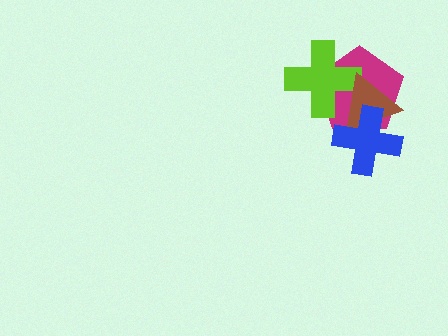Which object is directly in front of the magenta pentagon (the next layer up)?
The lime cross is directly in front of the magenta pentagon.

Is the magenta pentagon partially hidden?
Yes, it is partially covered by another shape.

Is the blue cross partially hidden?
No, no other shape covers it.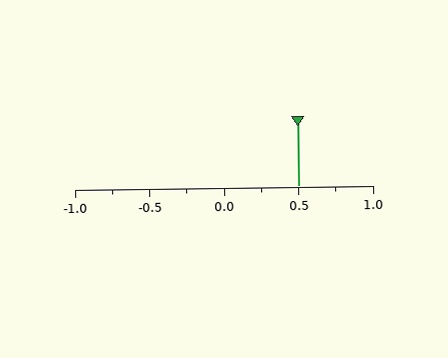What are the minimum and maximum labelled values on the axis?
The axis runs from -1.0 to 1.0.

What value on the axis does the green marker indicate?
The marker indicates approximately 0.5.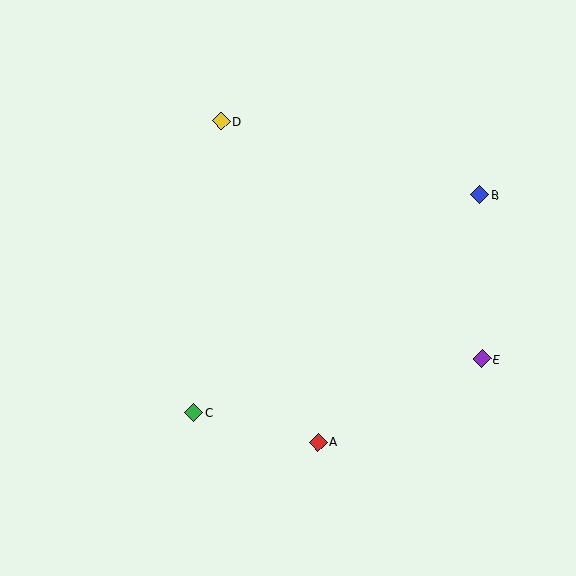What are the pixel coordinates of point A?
Point A is at (318, 442).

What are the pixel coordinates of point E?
Point E is at (482, 359).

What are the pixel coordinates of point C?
Point C is at (194, 413).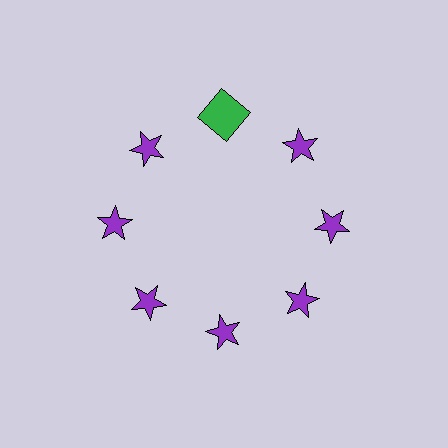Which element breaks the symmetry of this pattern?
The green square at roughly the 12 o'clock position breaks the symmetry. All other shapes are purple stars.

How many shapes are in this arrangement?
There are 8 shapes arranged in a ring pattern.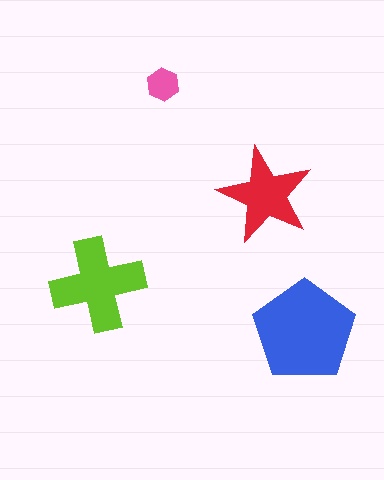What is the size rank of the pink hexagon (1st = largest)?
4th.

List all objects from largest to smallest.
The blue pentagon, the lime cross, the red star, the pink hexagon.